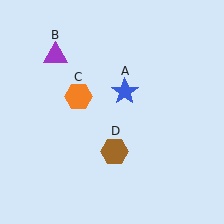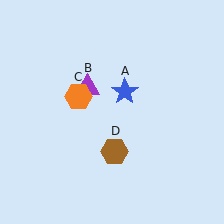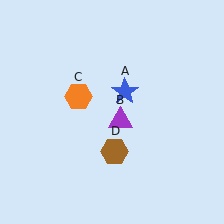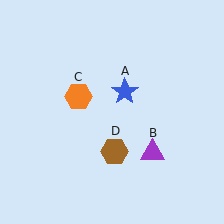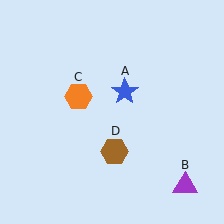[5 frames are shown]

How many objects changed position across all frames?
1 object changed position: purple triangle (object B).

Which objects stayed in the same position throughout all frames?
Blue star (object A) and orange hexagon (object C) and brown hexagon (object D) remained stationary.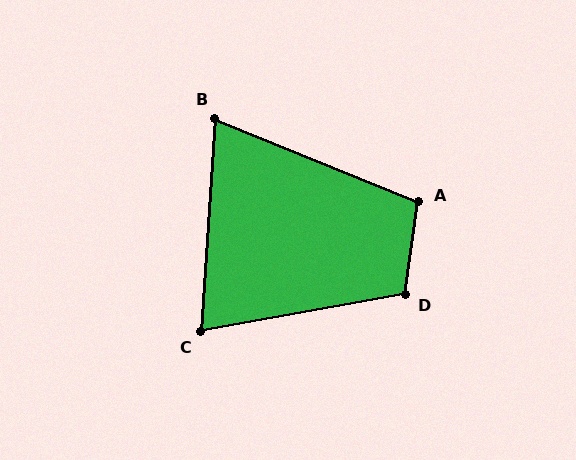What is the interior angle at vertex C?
Approximately 76 degrees (acute).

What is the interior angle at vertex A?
Approximately 104 degrees (obtuse).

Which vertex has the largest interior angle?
D, at approximately 108 degrees.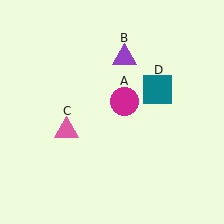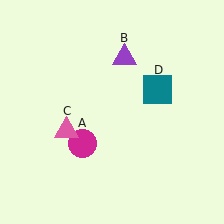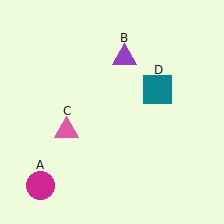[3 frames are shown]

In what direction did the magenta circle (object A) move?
The magenta circle (object A) moved down and to the left.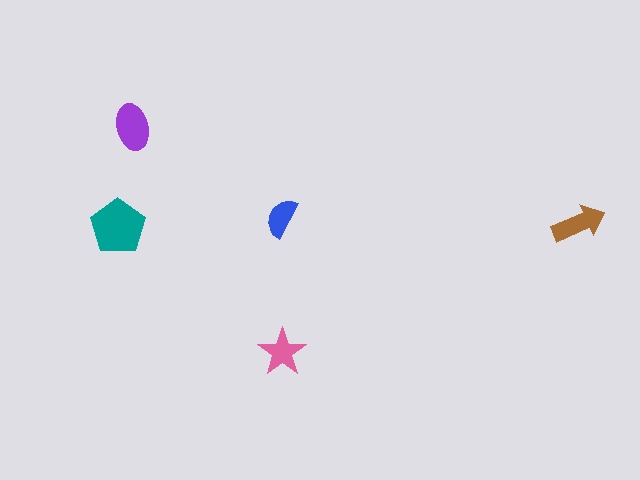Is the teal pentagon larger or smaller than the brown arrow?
Larger.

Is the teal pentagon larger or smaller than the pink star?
Larger.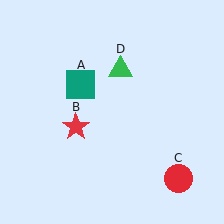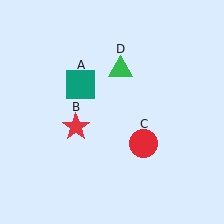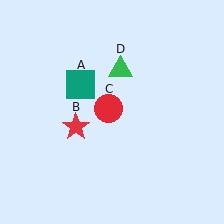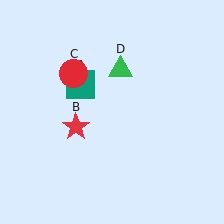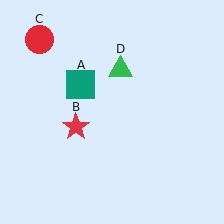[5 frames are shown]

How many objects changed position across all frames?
1 object changed position: red circle (object C).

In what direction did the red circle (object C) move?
The red circle (object C) moved up and to the left.